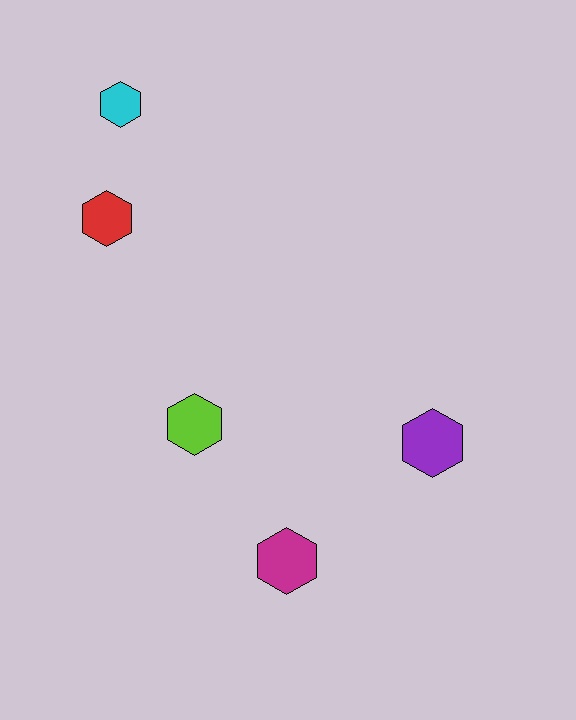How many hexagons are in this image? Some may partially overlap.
There are 5 hexagons.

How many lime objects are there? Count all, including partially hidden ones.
There is 1 lime object.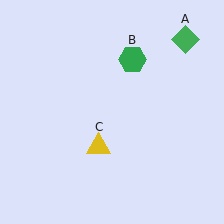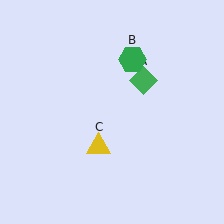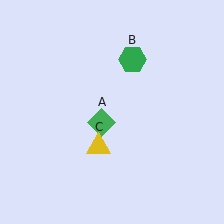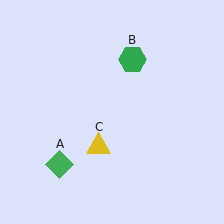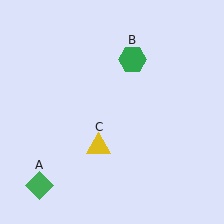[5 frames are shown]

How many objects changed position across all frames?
1 object changed position: green diamond (object A).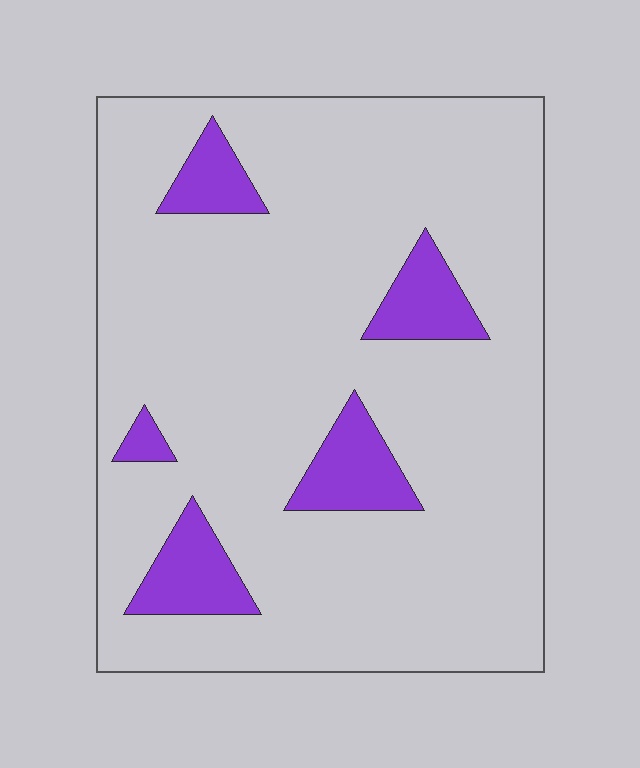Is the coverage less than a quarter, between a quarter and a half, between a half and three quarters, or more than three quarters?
Less than a quarter.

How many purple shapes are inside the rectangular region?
5.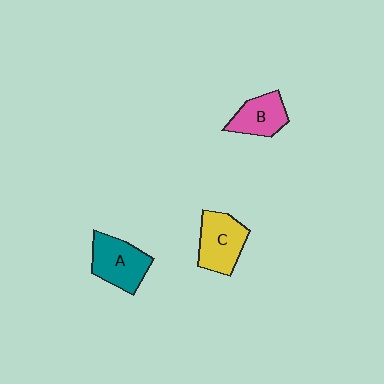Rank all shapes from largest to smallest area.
From largest to smallest: A (teal), C (yellow), B (pink).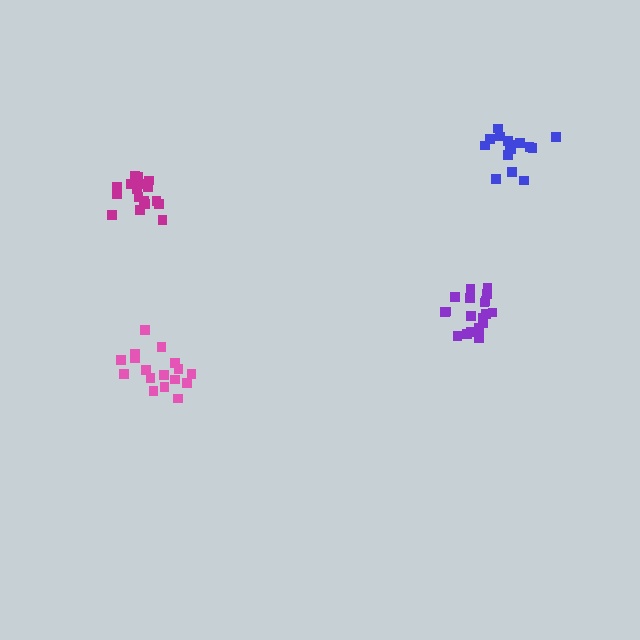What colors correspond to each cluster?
The clusters are colored: pink, purple, blue, magenta.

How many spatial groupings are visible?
There are 4 spatial groupings.